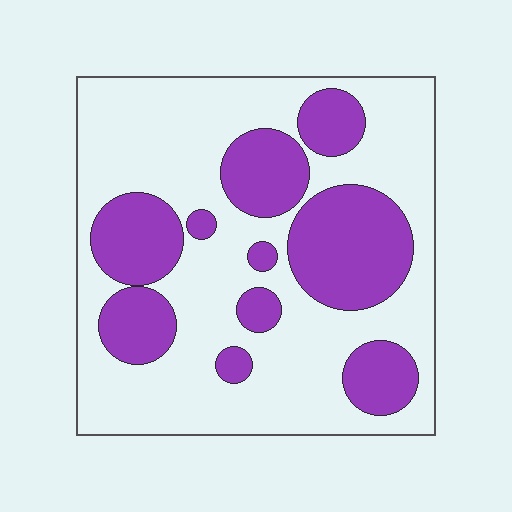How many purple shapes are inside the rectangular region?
10.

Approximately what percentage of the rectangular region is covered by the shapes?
Approximately 35%.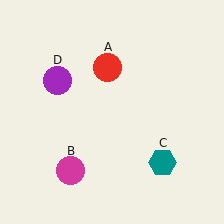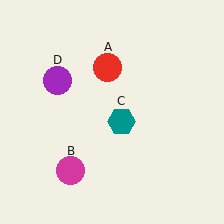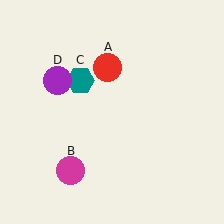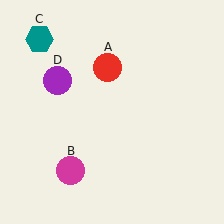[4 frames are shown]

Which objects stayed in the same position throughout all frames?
Red circle (object A) and magenta circle (object B) and purple circle (object D) remained stationary.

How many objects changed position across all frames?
1 object changed position: teal hexagon (object C).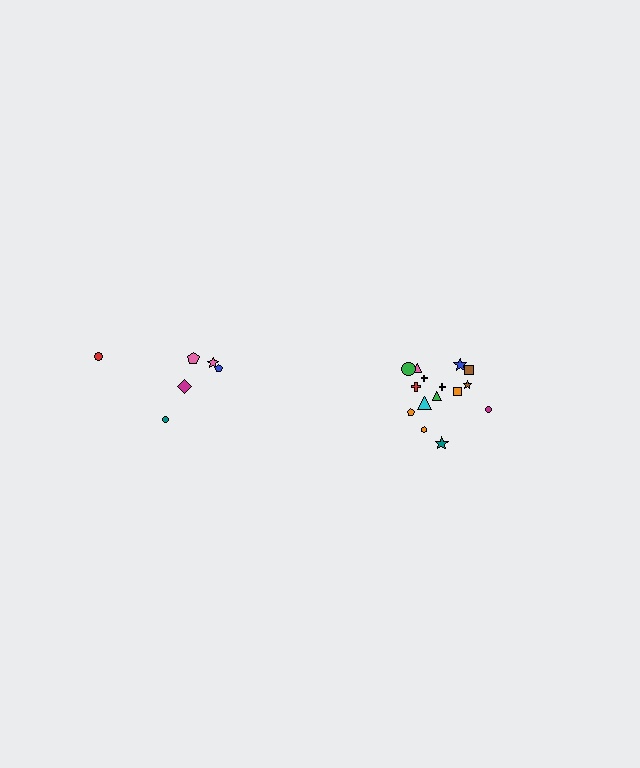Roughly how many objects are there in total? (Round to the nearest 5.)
Roughly 20 objects in total.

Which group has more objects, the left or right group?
The right group.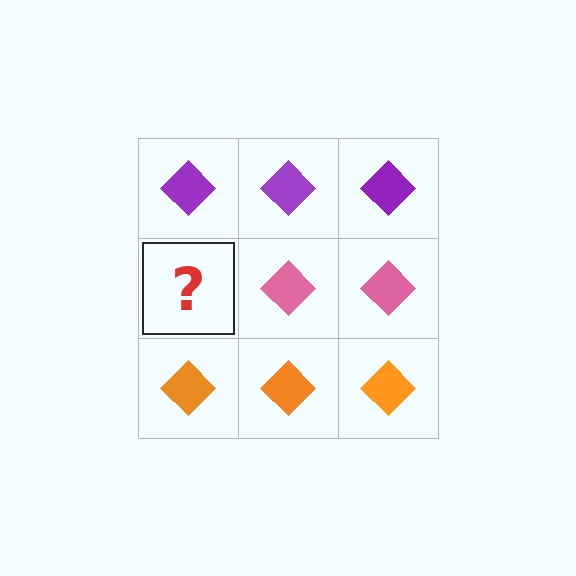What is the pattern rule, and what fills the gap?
The rule is that each row has a consistent color. The gap should be filled with a pink diamond.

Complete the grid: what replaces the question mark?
The question mark should be replaced with a pink diamond.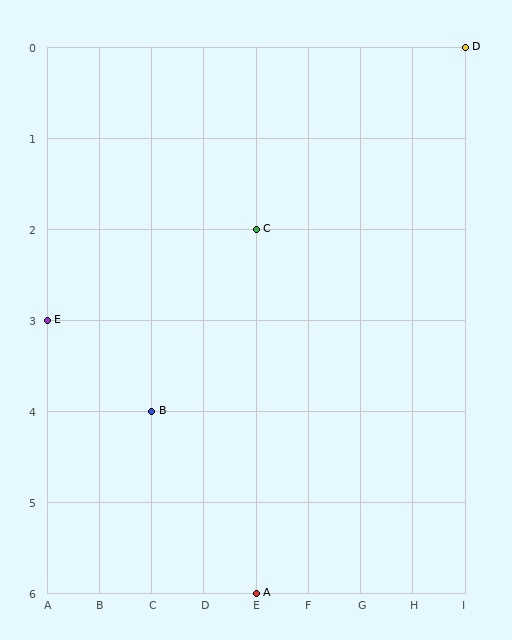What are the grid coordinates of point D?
Point D is at grid coordinates (I, 0).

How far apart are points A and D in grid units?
Points A and D are 4 columns and 6 rows apart (about 7.2 grid units diagonally).